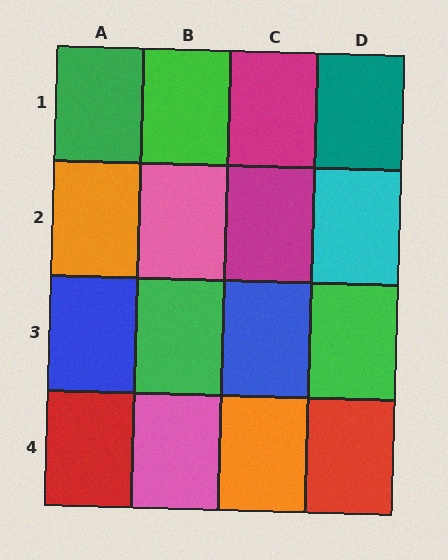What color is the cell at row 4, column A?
Red.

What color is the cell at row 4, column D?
Red.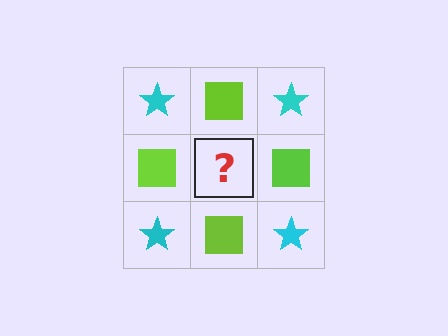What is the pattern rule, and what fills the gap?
The rule is that it alternates cyan star and lime square in a checkerboard pattern. The gap should be filled with a cyan star.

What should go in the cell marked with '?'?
The missing cell should contain a cyan star.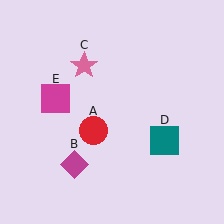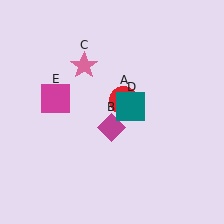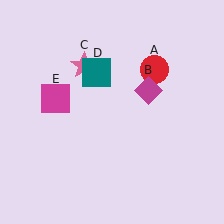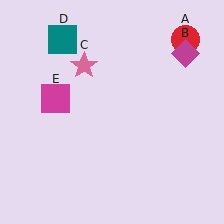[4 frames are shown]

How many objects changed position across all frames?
3 objects changed position: red circle (object A), magenta diamond (object B), teal square (object D).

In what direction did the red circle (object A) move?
The red circle (object A) moved up and to the right.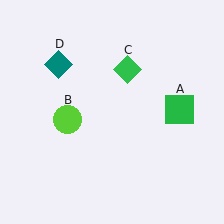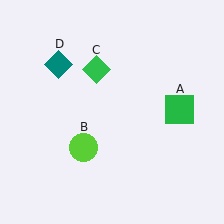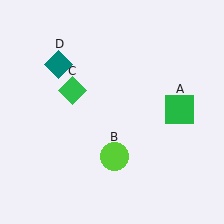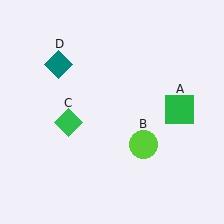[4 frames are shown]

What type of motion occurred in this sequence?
The lime circle (object B), green diamond (object C) rotated counterclockwise around the center of the scene.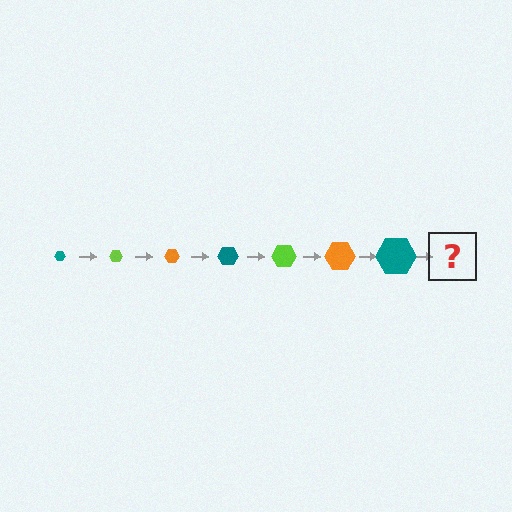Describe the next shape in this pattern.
It should be a lime hexagon, larger than the previous one.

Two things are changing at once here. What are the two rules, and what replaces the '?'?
The two rules are that the hexagon grows larger each step and the color cycles through teal, lime, and orange. The '?' should be a lime hexagon, larger than the previous one.